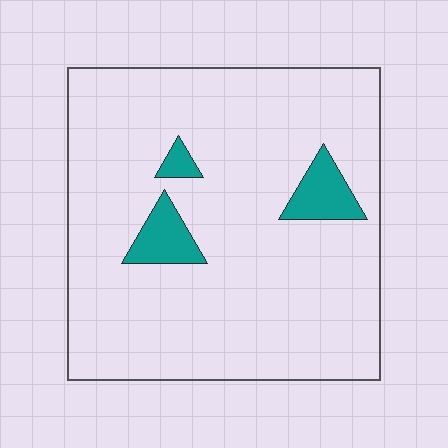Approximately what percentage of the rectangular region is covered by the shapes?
Approximately 10%.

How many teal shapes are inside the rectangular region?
3.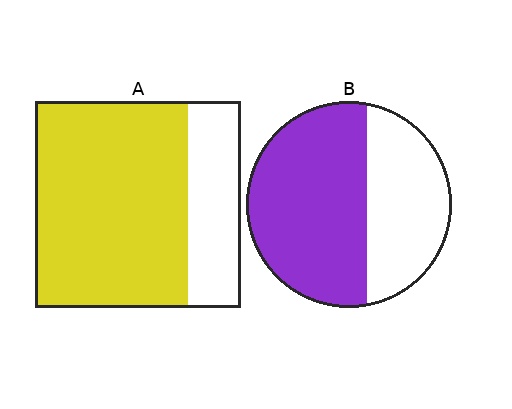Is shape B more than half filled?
Yes.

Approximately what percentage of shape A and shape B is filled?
A is approximately 75% and B is approximately 60%.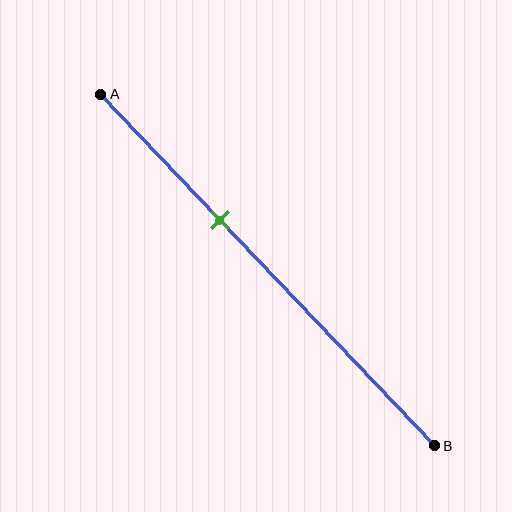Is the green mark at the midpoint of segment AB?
No, the mark is at about 35% from A, not at the 50% midpoint.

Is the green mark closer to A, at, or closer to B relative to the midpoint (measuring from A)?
The green mark is closer to point A than the midpoint of segment AB.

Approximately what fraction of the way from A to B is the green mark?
The green mark is approximately 35% of the way from A to B.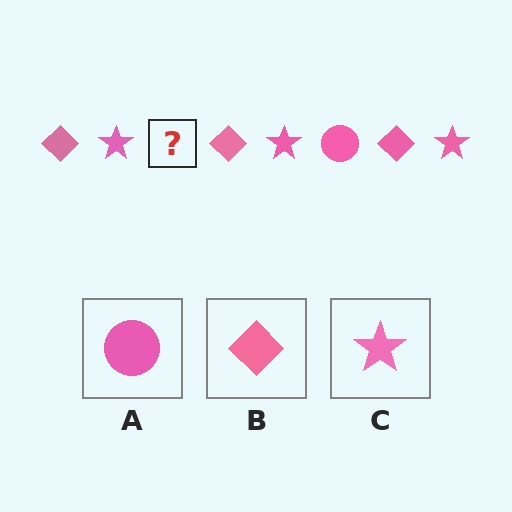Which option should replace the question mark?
Option A.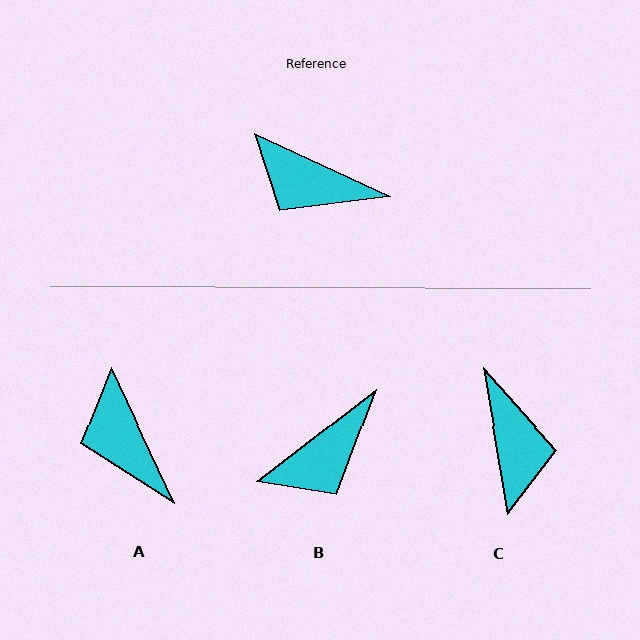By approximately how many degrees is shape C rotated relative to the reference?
Approximately 125 degrees counter-clockwise.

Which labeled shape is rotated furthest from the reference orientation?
C, about 125 degrees away.